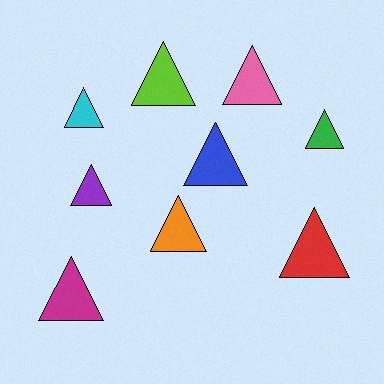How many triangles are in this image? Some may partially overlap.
There are 9 triangles.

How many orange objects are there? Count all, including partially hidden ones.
There is 1 orange object.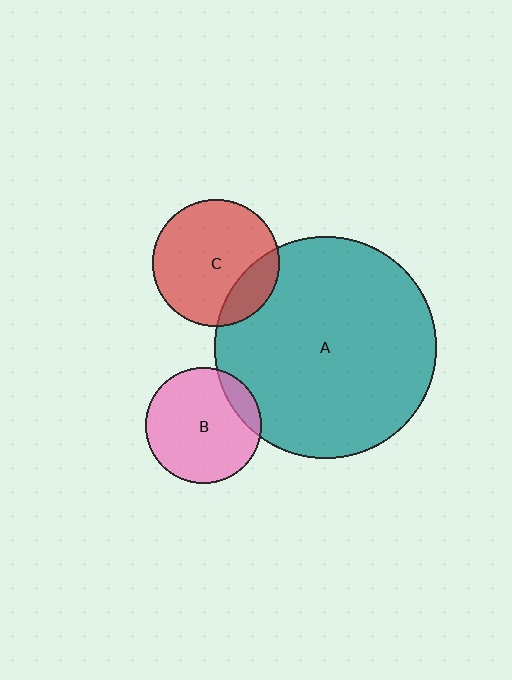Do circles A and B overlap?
Yes.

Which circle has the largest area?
Circle A (teal).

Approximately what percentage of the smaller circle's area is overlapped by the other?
Approximately 15%.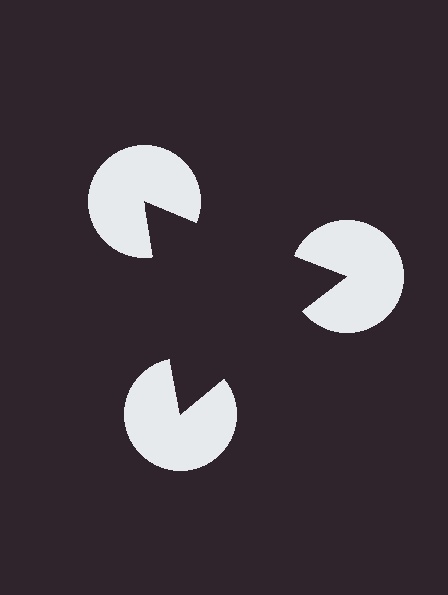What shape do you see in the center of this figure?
An illusory triangle — its edges are inferred from the aligned wedge cuts in the pac-man discs, not physically drawn.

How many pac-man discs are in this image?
There are 3 — one at each vertex of the illusory triangle.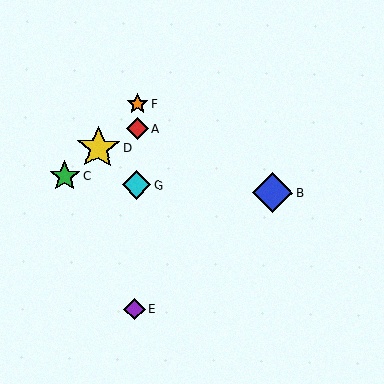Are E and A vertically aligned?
Yes, both are at x≈135.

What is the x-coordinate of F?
Object F is at x≈138.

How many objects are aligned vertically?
4 objects (A, E, F, G) are aligned vertically.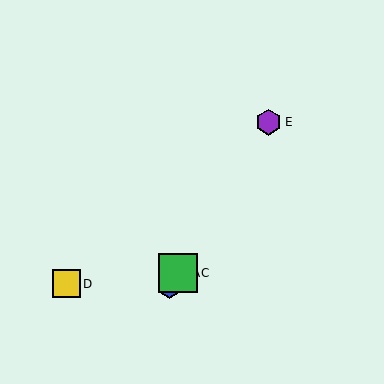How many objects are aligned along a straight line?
4 objects (A, B, C, E) are aligned along a straight line.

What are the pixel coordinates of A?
Object A is at (178, 273).